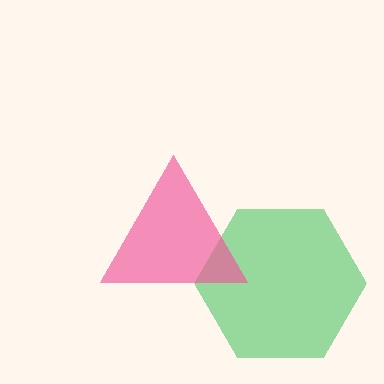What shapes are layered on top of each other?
The layered shapes are: a green hexagon, a pink triangle.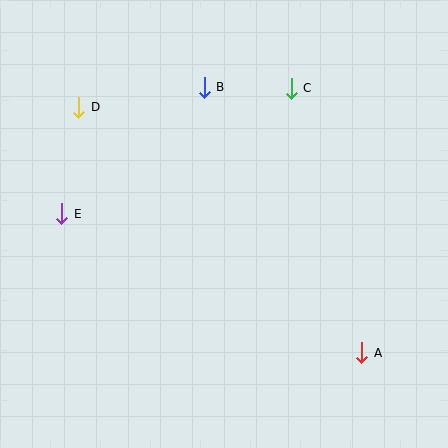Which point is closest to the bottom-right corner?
Point A is closest to the bottom-right corner.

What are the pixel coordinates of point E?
Point E is at (62, 214).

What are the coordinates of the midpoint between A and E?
The midpoint between A and E is at (212, 283).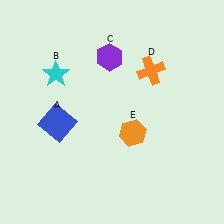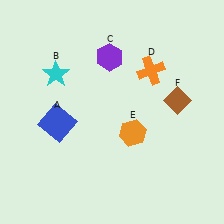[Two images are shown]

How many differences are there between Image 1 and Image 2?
There is 1 difference between the two images.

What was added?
A brown diamond (F) was added in Image 2.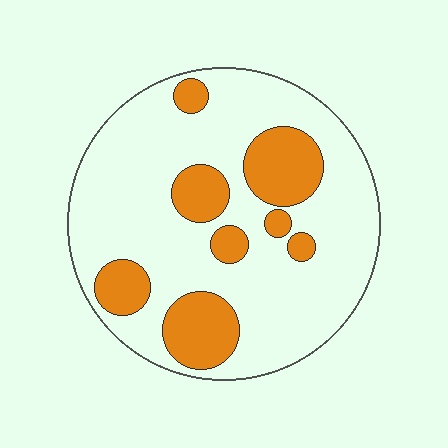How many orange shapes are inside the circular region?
8.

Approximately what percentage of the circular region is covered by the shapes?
Approximately 25%.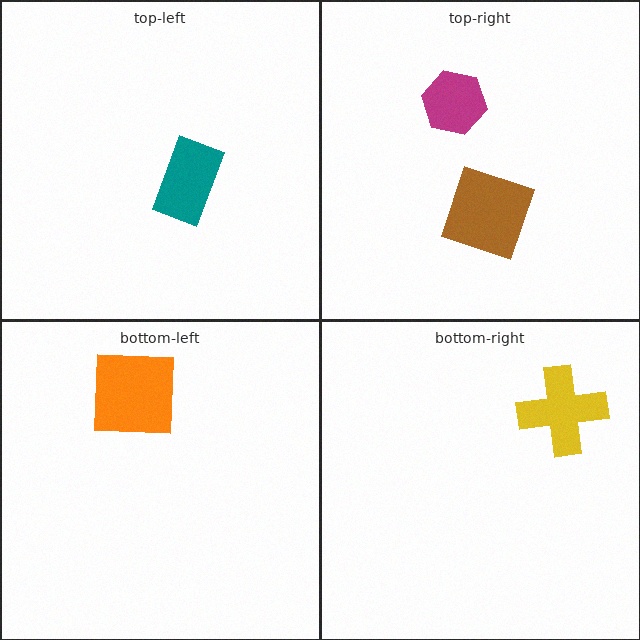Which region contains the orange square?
The bottom-left region.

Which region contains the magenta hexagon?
The top-right region.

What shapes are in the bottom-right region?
The yellow cross.